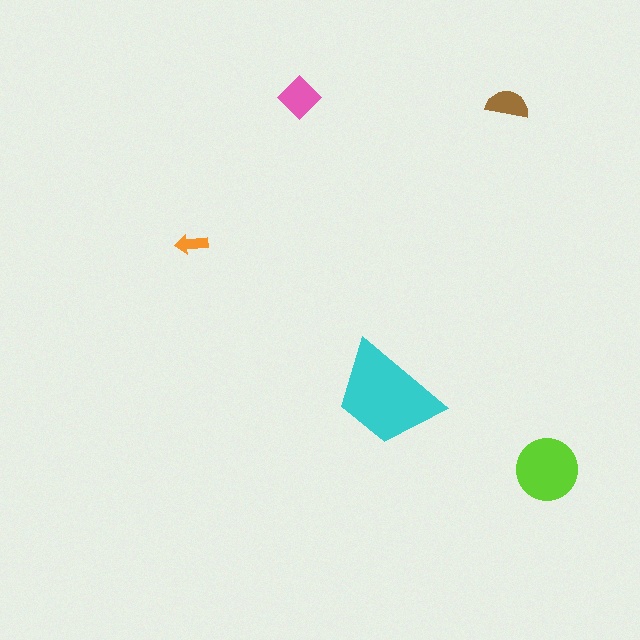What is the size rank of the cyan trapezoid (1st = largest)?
1st.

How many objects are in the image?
There are 5 objects in the image.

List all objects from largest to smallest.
The cyan trapezoid, the lime circle, the pink diamond, the brown semicircle, the orange arrow.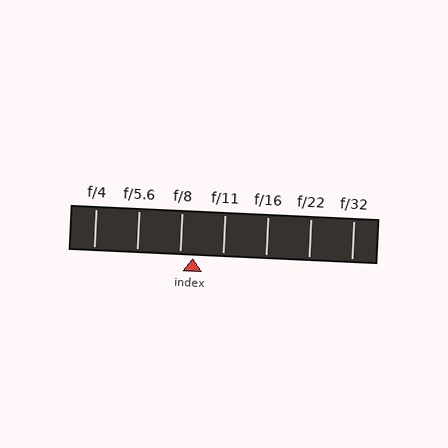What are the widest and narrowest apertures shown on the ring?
The widest aperture shown is f/4 and the narrowest is f/32.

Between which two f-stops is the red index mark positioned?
The index mark is between f/8 and f/11.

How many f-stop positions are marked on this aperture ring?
There are 7 f-stop positions marked.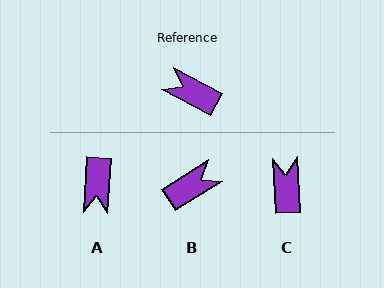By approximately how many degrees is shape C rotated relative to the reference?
Approximately 58 degrees clockwise.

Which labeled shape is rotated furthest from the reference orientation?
B, about 119 degrees away.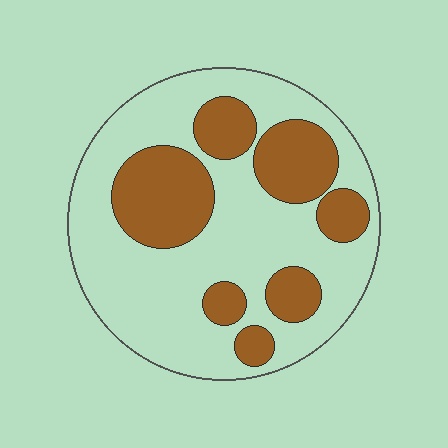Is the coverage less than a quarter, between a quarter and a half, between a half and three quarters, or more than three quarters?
Between a quarter and a half.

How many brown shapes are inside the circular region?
7.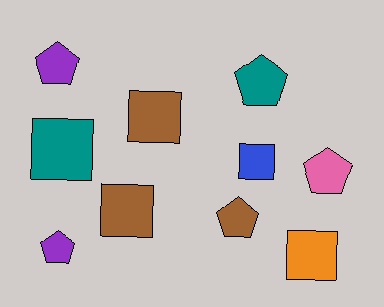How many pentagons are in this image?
There are 5 pentagons.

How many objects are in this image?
There are 10 objects.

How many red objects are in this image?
There are no red objects.